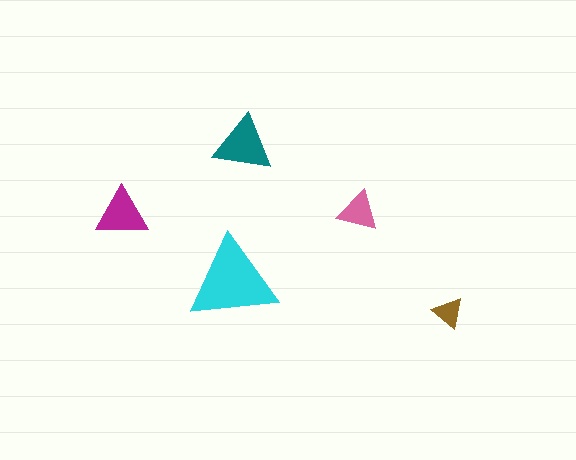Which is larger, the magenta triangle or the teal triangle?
The teal one.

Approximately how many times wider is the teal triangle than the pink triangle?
About 1.5 times wider.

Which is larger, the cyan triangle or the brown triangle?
The cyan one.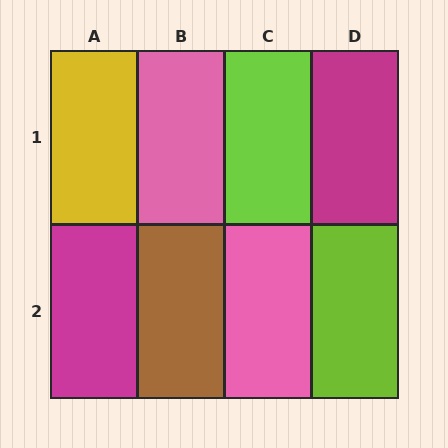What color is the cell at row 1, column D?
Magenta.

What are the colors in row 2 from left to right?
Magenta, brown, pink, lime.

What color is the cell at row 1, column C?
Lime.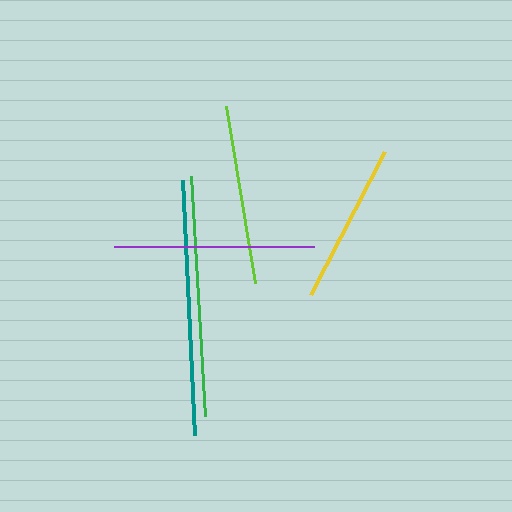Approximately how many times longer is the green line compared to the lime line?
The green line is approximately 1.3 times the length of the lime line.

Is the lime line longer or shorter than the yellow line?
The lime line is longer than the yellow line.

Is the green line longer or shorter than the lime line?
The green line is longer than the lime line.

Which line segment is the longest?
The teal line is the longest at approximately 255 pixels.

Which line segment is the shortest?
The yellow line is the shortest at approximately 161 pixels.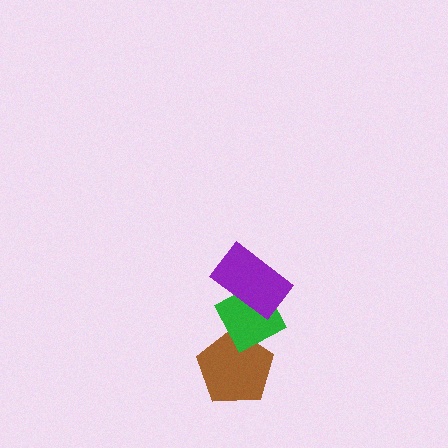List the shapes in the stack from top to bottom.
From top to bottom: the purple rectangle, the green diamond, the brown pentagon.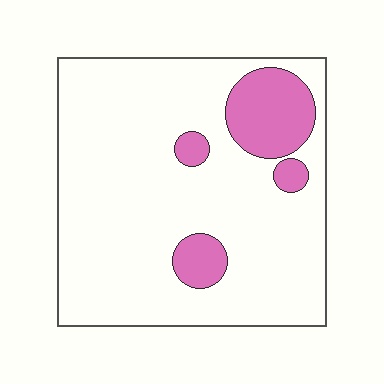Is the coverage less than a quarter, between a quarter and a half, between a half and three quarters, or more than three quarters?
Less than a quarter.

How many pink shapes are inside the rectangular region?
4.